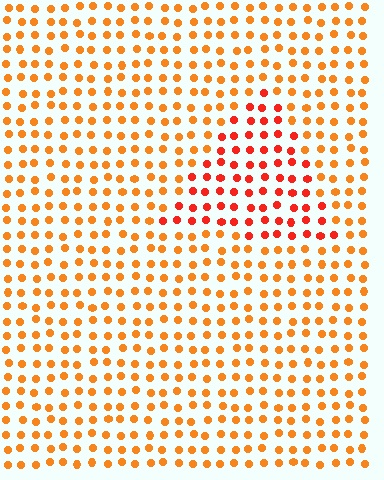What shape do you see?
I see a triangle.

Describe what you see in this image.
The image is filled with small orange elements in a uniform arrangement. A triangle-shaped region is visible where the elements are tinted to a slightly different hue, forming a subtle color boundary.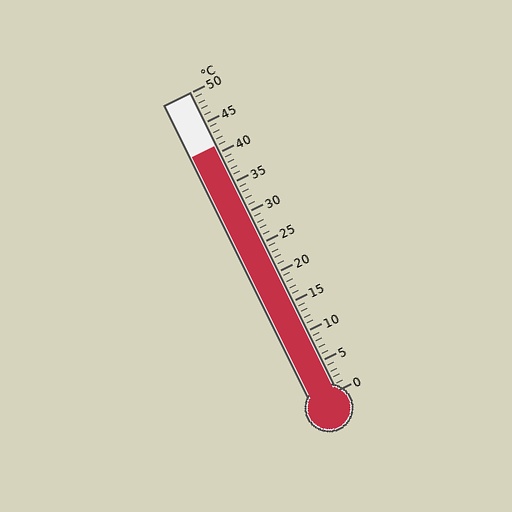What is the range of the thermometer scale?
The thermometer scale ranges from 0°C to 50°C.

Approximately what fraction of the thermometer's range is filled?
The thermometer is filled to approximately 80% of its range.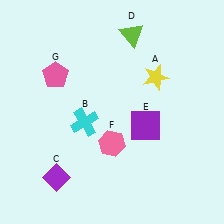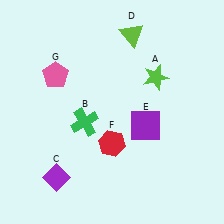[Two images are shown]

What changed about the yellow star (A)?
In Image 1, A is yellow. In Image 2, it changed to lime.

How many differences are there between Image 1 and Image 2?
There are 3 differences between the two images.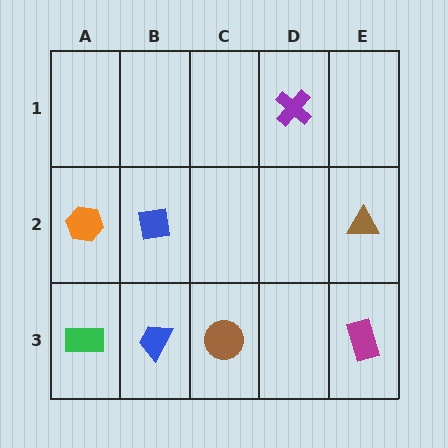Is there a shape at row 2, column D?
No, that cell is empty.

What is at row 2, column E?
A brown triangle.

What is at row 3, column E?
A magenta rectangle.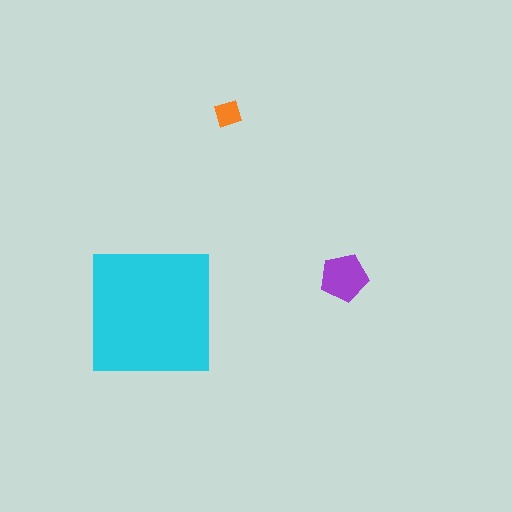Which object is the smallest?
The orange diamond.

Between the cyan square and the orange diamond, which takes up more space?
The cyan square.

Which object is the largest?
The cyan square.